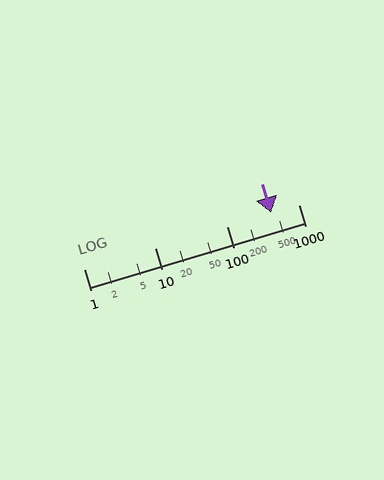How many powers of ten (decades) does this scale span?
The scale spans 3 decades, from 1 to 1000.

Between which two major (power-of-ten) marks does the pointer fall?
The pointer is between 100 and 1000.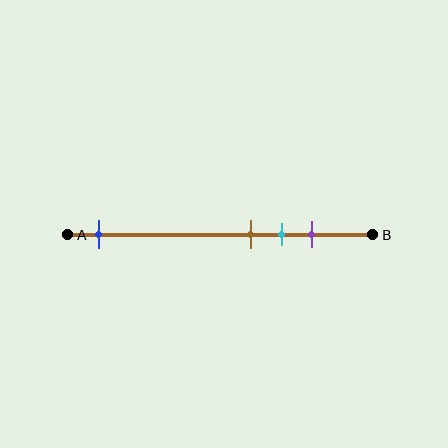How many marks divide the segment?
There are 4 marks dividing the segment.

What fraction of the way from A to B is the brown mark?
The brown mark is approximately 60% (0.6) of the way from A to B.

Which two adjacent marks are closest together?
The brown and cyan marks are the closest adjacent pair.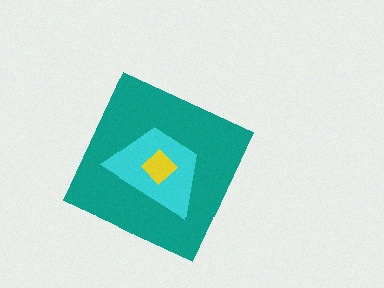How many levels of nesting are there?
3.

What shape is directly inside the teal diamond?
The cyan trapezoid.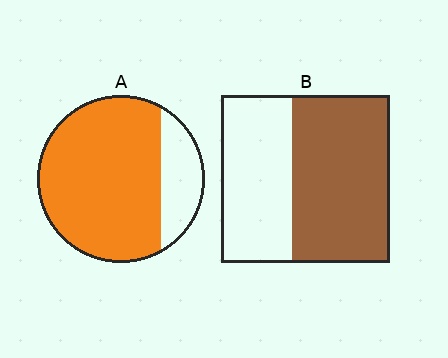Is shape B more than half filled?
Yes.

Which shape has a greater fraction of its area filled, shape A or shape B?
Shape A.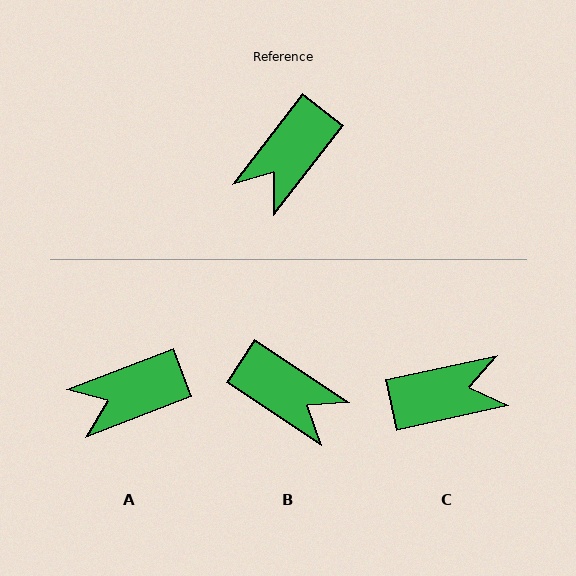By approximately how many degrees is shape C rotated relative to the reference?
Approximately 140 degrees counter-clockwise.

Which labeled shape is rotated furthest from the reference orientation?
C, about 140 degrees away.